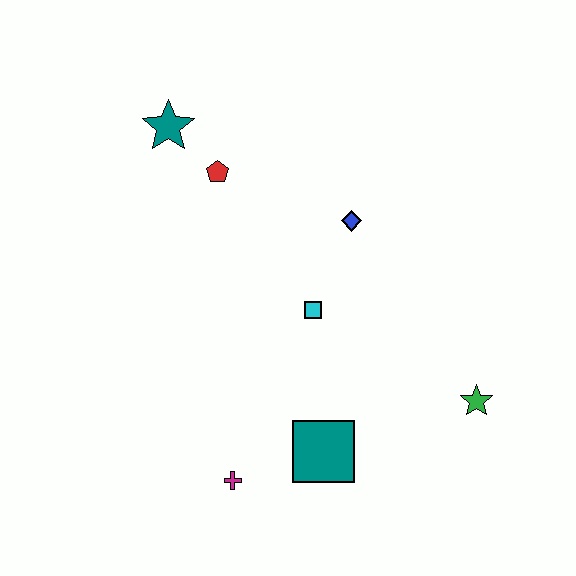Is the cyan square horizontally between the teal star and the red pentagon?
No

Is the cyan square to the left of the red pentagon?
No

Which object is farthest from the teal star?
The green star is farthest from the teal star.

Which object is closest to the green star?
The teal square is closest to the green star.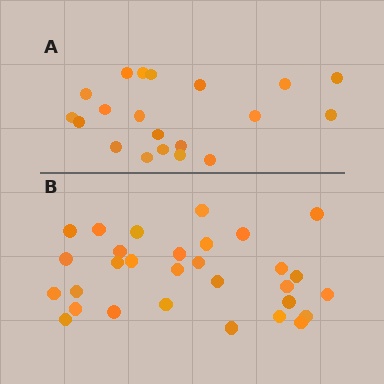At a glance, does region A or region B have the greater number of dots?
Region B (the bottom region) has more dots.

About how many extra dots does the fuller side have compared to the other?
Region B has roughly 10 or so more dots than region A.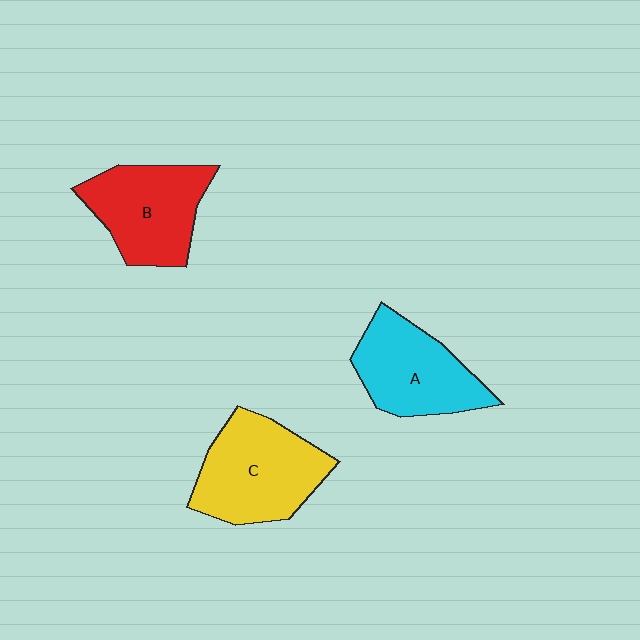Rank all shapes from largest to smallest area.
From largest to smallest: C (yellow), B (red), A (cyan).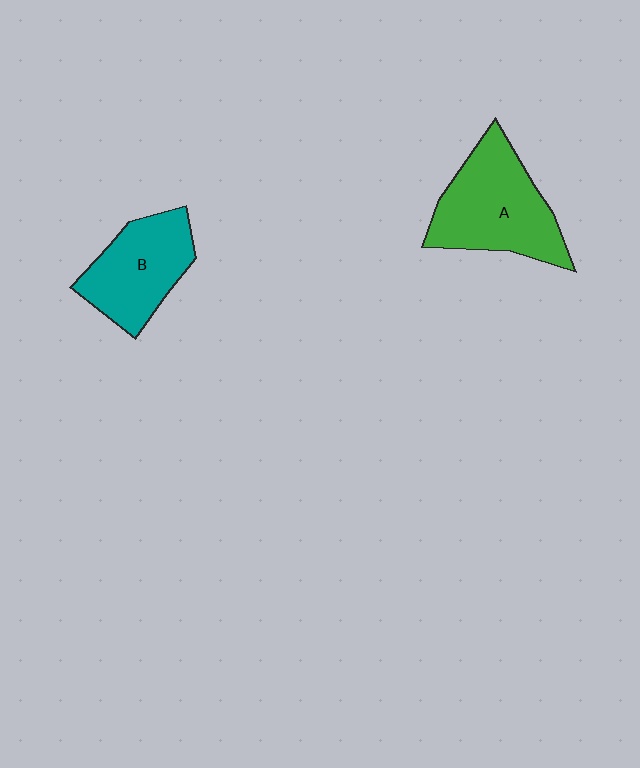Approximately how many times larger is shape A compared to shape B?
Approximately 1.3 times.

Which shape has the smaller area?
Shape B (teal).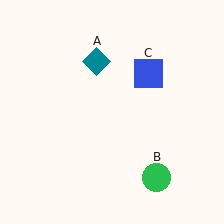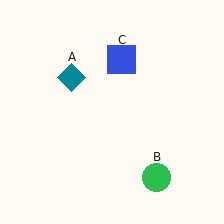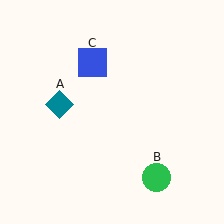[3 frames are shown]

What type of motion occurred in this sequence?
The teal diamond (object A), blue square (object C) rotated counterclockwise around the center of the scene.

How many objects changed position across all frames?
2 objects changed position: teal diamond (object A), blue square (object C).